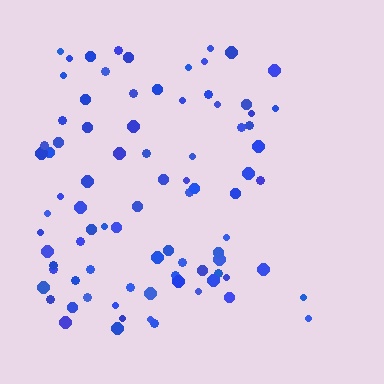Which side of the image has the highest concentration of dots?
The left.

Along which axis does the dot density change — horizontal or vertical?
Horizontal.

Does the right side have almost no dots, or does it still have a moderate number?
Still a moderate number, just noticeably fewer than the left.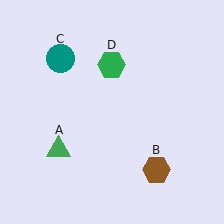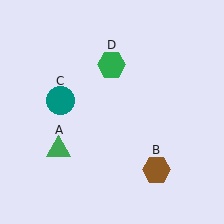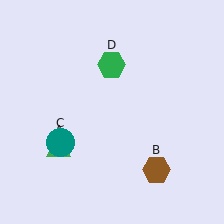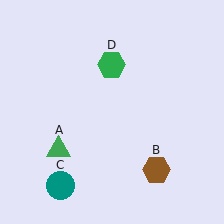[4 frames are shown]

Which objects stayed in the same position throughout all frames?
Green triangle (object A) and brown hexagon (object B) and green hexagon (object D) remained stationary.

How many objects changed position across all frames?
1 object changed position: teal circle (object C).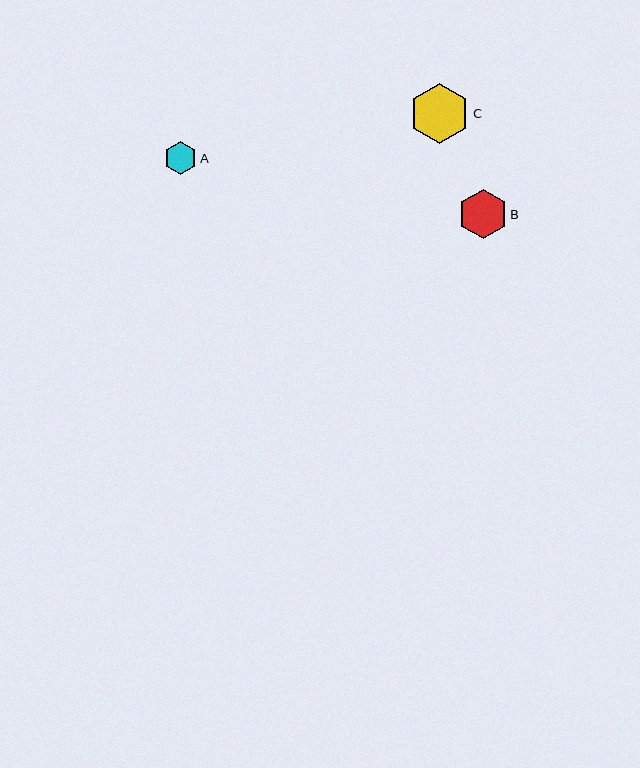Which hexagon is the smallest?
Hexagon A is the smallest with a size of approximately 33 pixels.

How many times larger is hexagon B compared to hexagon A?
Hexagon B is approximately 1.5 times the size of hexagon A.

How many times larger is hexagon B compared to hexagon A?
Hexagon B is approximately 1.5 times the size of hexagon A.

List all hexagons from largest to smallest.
From largest to smallest: C, B, A.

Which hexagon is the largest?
Hexagon C is the largest with a size of approximately 60 pixels.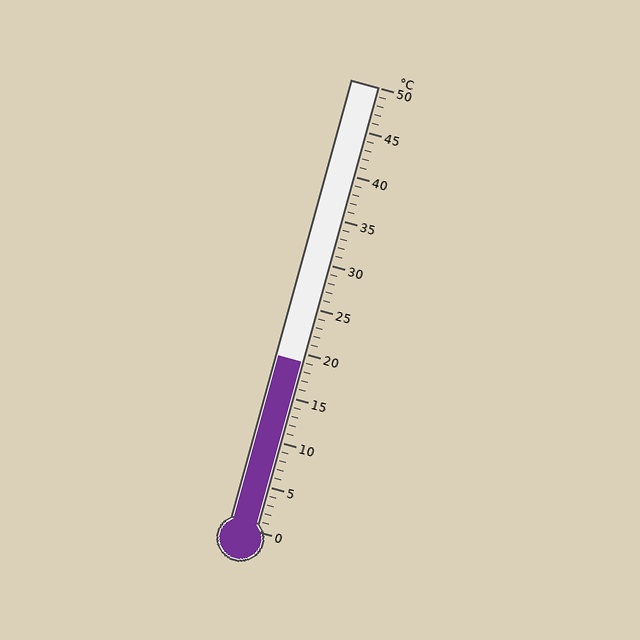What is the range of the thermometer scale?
The thermometer scale ranges from 0°C to 50°C.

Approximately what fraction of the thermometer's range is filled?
The thermometer is filled to approximately 40% of its range.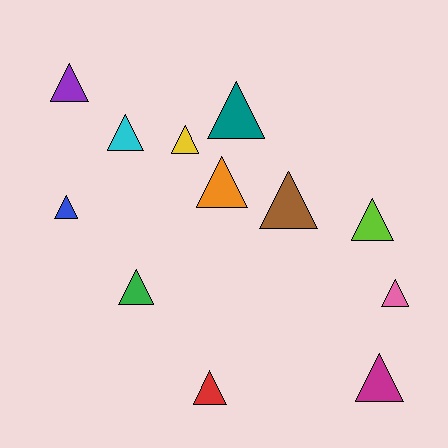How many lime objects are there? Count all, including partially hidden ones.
There is 1 lime object.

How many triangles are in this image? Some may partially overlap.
There are 12 triangles.